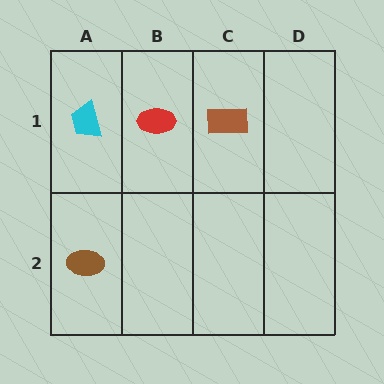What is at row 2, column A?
A brown ellipse.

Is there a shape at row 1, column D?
No, that cell is empty.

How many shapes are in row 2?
1 shape.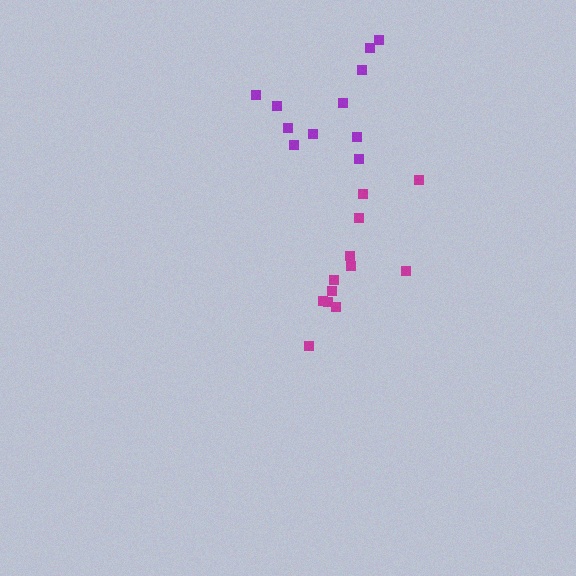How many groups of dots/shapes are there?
There are 2 groups.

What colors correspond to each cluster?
The clusters are colored: purple, magenta.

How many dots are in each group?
Group 1: 11 dots, Group 2: 12 dots (23 total).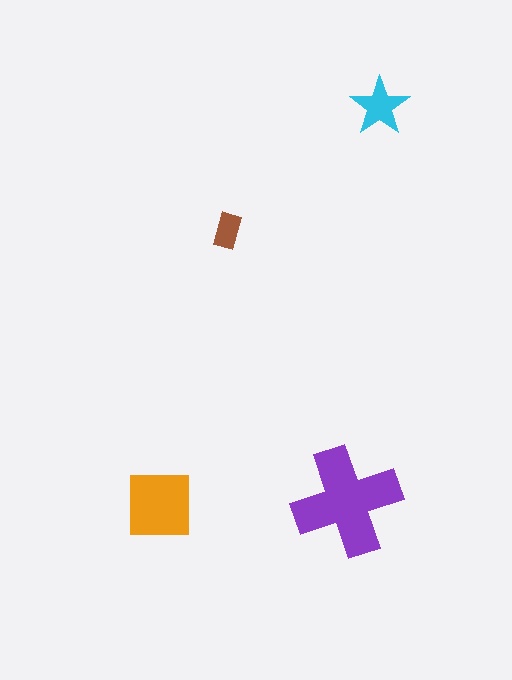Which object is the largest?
The purple cross.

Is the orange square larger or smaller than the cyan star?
Larger.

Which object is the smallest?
The brown rectangle.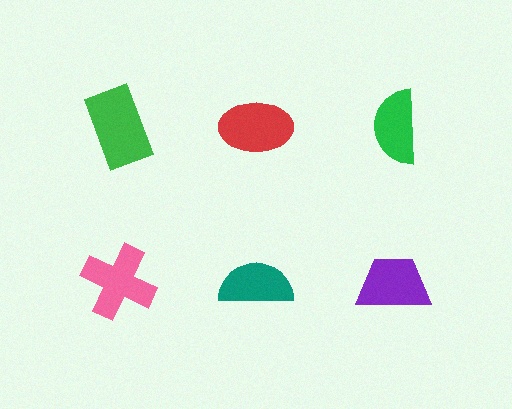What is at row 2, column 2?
A teal semicircle.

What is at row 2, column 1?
A pink cross.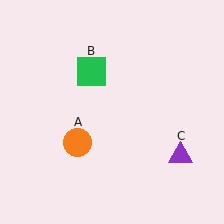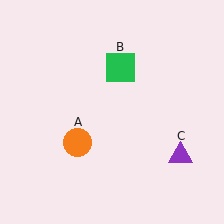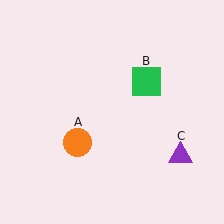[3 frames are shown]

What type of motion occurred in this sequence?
The green square (object B) rotated clockwise around the center of the scene.